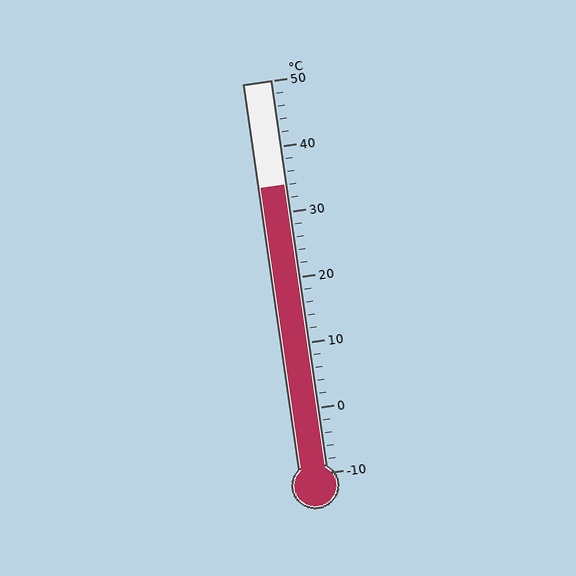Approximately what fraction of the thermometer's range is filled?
The thermometer is filled to approximately 75% of its range.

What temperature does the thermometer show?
The thermometer shows approximately 34°C.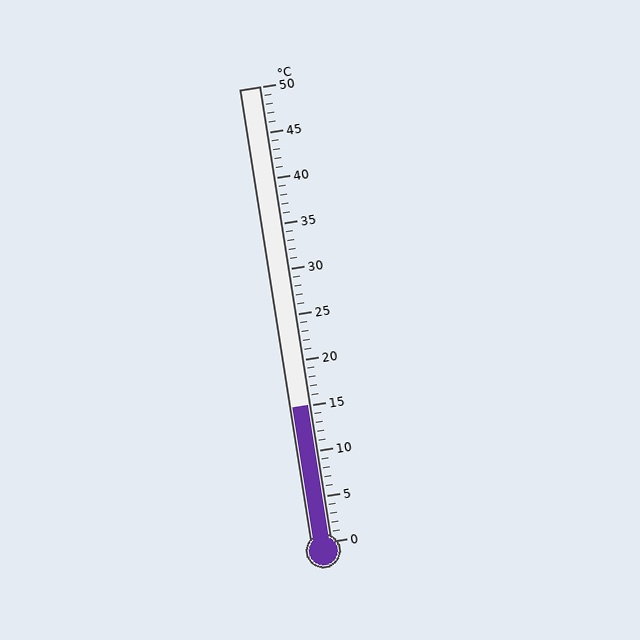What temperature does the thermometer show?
The thermometer shows approximately 15°C.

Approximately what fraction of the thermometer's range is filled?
The thermometer is filled to approximately 30% of its range.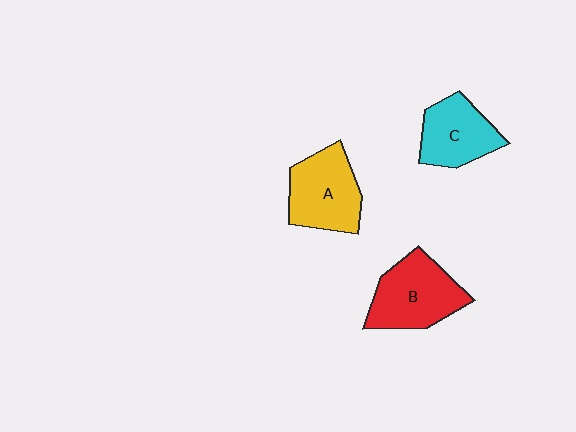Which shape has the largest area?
Shape B (red).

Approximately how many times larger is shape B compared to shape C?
Approximately 1.2 times.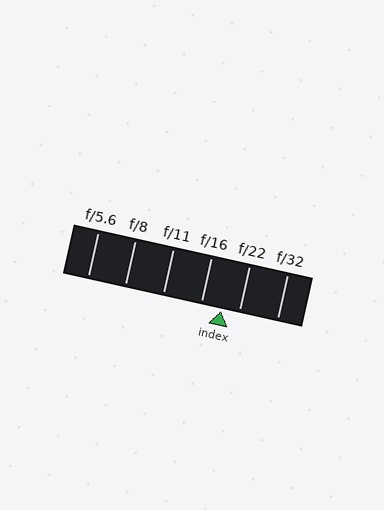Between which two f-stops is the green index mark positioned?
The index mark is between f/16 and f/22.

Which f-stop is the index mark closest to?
The index mark is closest to f/22.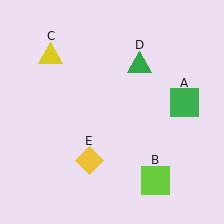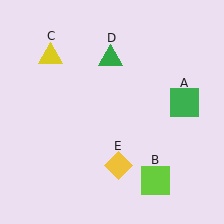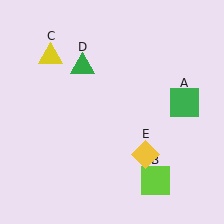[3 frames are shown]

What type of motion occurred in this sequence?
The green triangle (object D), yellow diamond (object E) rotated counterclockwise around the center of the scene.